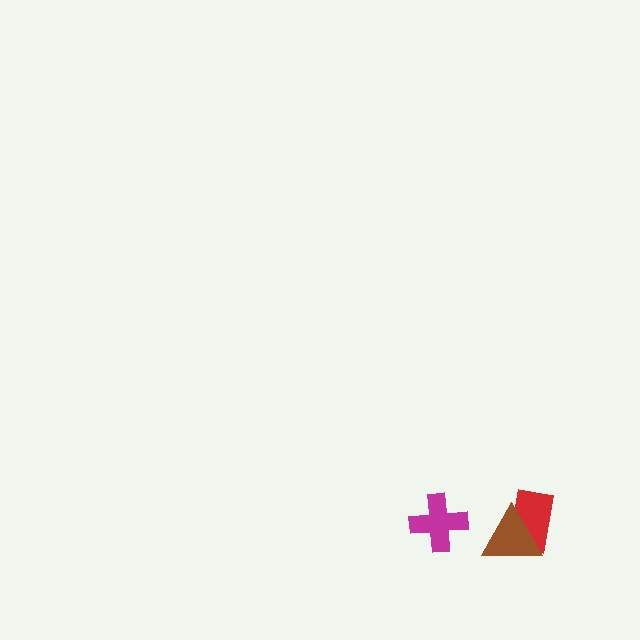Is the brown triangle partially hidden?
No, no other shape covers it.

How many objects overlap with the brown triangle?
1 object overlaps with the brown triangle.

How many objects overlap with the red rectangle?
1 object overlaps with the red rectangle.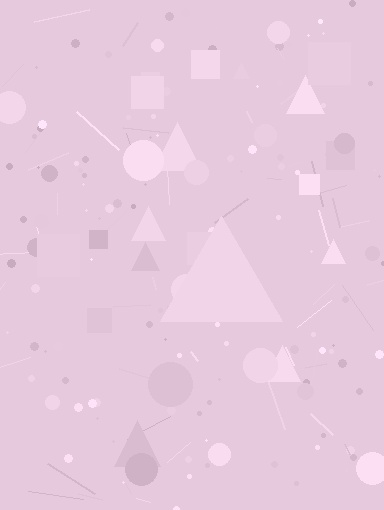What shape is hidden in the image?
A triangle is hidden in the image.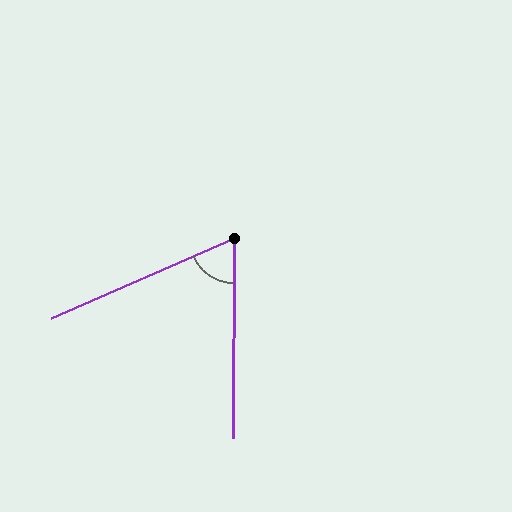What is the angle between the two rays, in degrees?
Approximately 66 degrees.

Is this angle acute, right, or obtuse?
It is acute.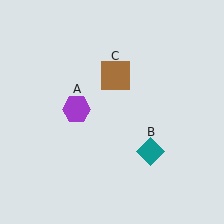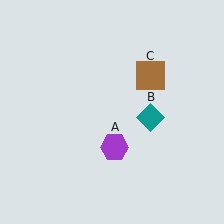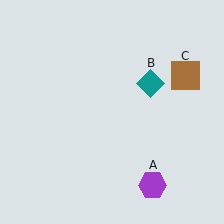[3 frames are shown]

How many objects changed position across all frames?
3 objects changed position: purple hexagon (object A), teal diamond (object B), brown square (object C).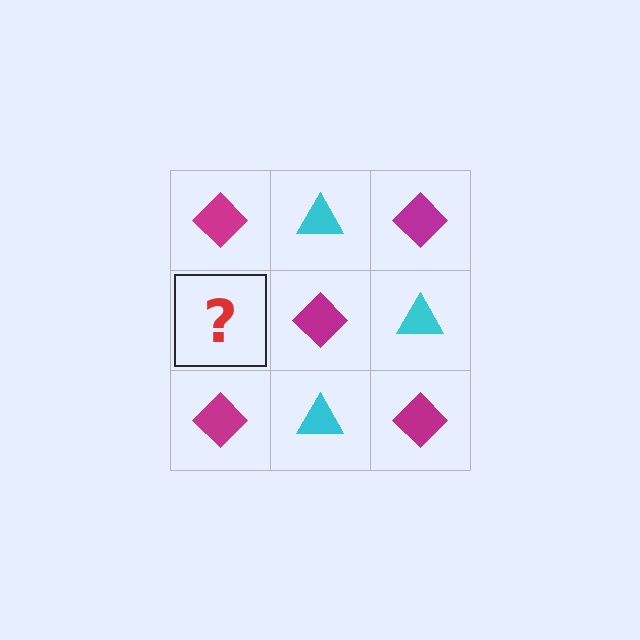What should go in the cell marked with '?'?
The missing cell should contain a cyan triangle.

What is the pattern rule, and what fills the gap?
The rule is that it alternates magenta diamond and cyan triangle in a checkerboard pattern. The gap should be filled with a cyan triangle.